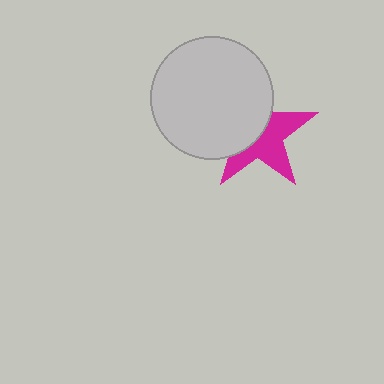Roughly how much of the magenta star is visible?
About half of it is visible (roughly 51%).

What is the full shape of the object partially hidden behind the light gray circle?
The partially hidden object is a magenta star.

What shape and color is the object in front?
The object in front is a light gray circle.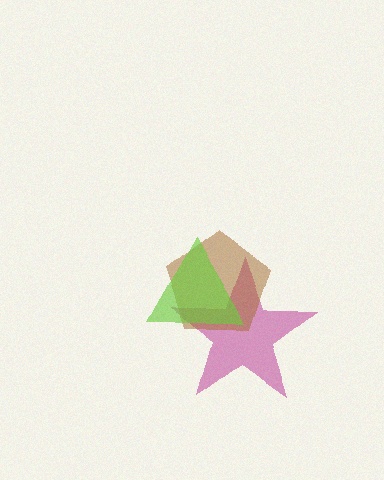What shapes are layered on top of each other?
The layered shapes are: a magenta star, a brown pentagon, a lime triangle.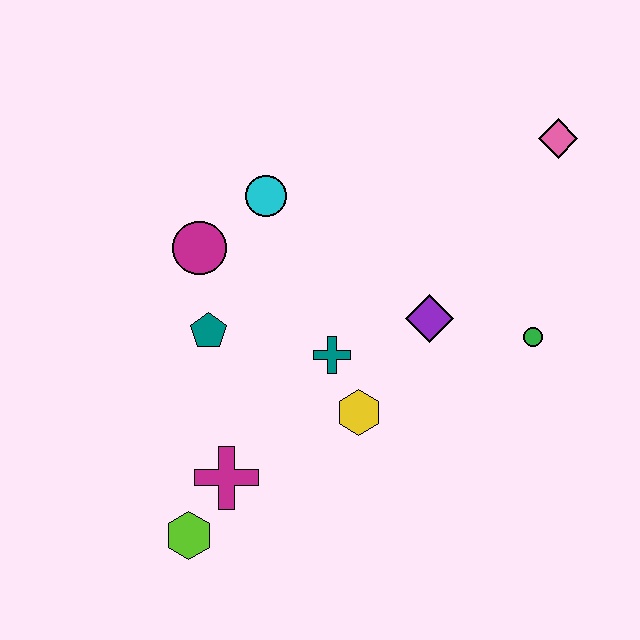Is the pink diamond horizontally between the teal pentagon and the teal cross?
No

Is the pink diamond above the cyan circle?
Yes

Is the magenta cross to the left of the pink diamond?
Yes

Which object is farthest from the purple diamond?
The lime hexagon is farthest from the purple diamond.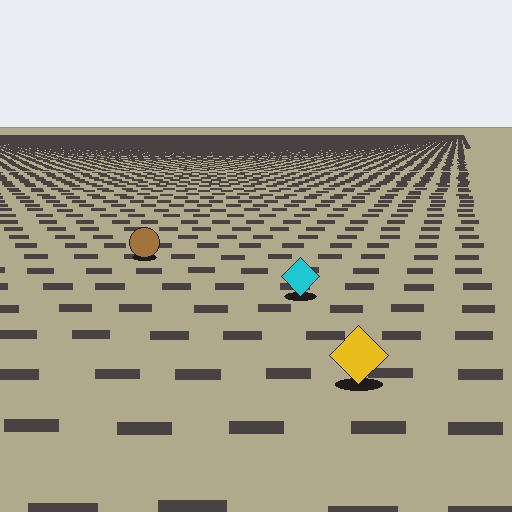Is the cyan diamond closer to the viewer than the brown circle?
Yes. The cyan diamond is closer — you can tell from the texture gradient: the ground texture is coarser near it.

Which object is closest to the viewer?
The yellow diamond is closest. The texture marks near it are larger and more spread out.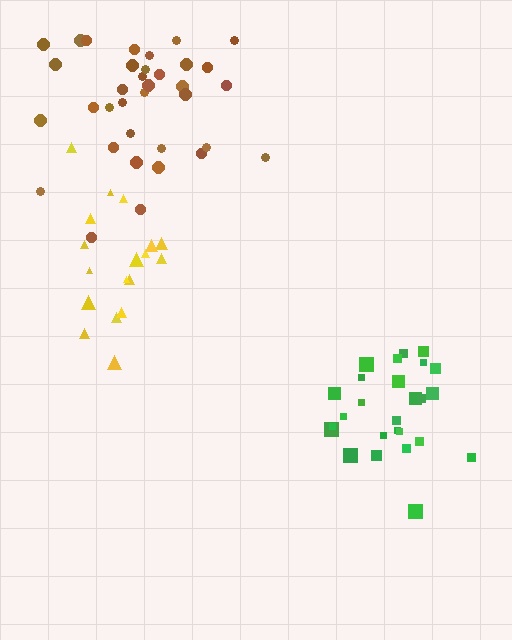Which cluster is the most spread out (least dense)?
Yellow.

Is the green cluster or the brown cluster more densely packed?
Green.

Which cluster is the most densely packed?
Green.